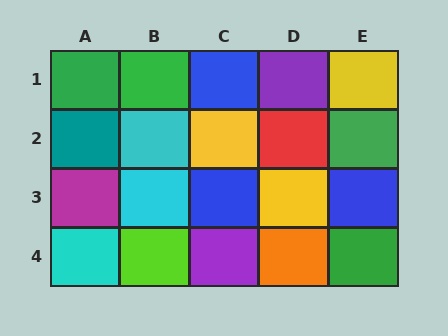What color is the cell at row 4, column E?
Green.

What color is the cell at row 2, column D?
Red.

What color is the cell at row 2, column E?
Green.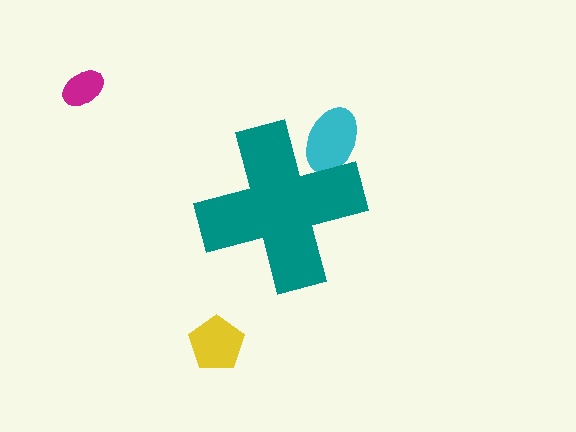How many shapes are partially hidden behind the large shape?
1 shape is partially hidden.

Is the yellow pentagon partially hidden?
No, the yellow pentagon is fully visible.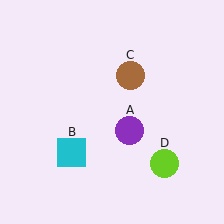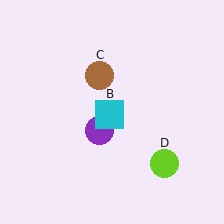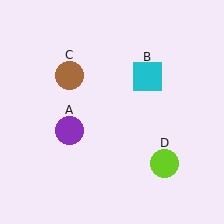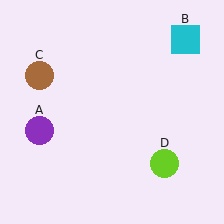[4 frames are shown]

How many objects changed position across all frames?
3 objects changed position: purple circle (object A), cyan square (object B), brown circle (object C).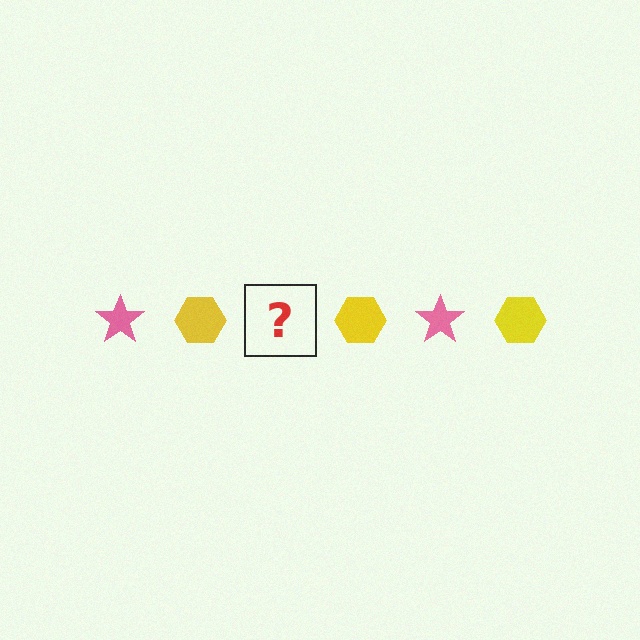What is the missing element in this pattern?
The missing element is a pink star.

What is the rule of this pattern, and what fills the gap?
The rule is that the pattern alternates between pink star and yellow hexagon. The gap should be filled with a pink star.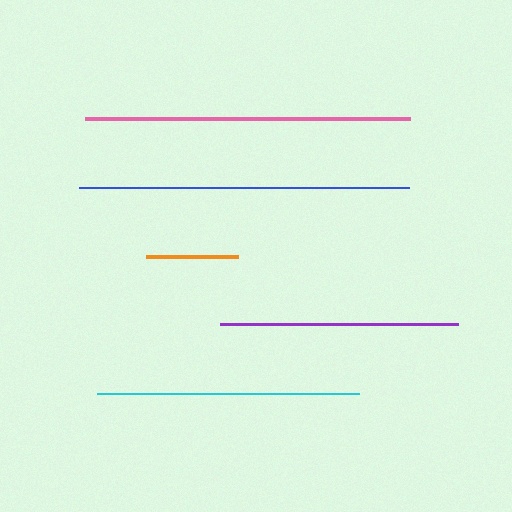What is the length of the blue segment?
The blue segment is approximately 330 pixels long.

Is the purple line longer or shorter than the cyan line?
The cyan line is longer than the purple line.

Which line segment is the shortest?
The orange line is the shortest at approximately 92 pixels.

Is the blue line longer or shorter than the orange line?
The blue line is longer than the orange line.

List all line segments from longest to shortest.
From longest to shortest: blue, pink, cyan, purple, orange.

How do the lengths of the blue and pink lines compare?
The blue and pink lines are approximately the same length.